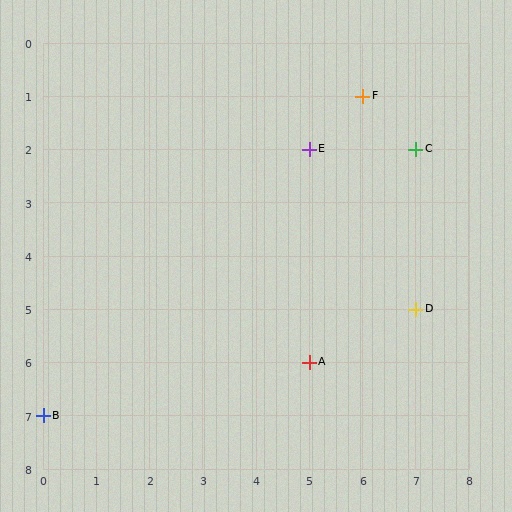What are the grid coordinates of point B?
Point B is at grid coordinates (0, 7).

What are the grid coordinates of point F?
Point F is at grid coordinates (6, 1).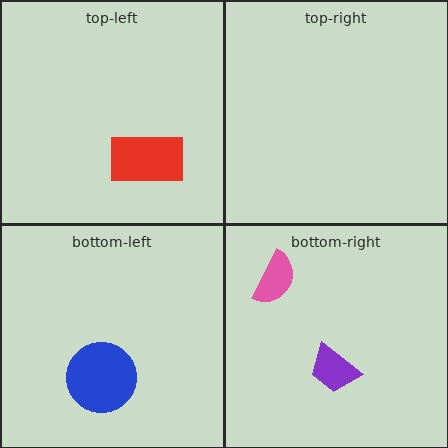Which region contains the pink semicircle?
The bottom-right region.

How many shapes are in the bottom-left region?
1.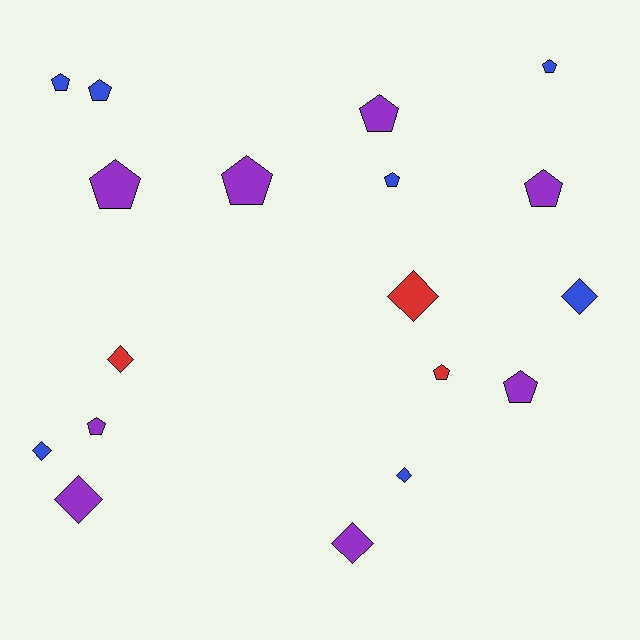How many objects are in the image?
There are 18 objects.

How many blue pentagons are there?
There are 4 blue pentagons.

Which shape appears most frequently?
Pentagon, with 11 objects.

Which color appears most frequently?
Purple, with 8 objects.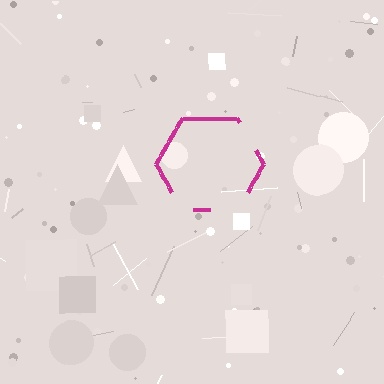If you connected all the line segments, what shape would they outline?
They would outline a hexagon.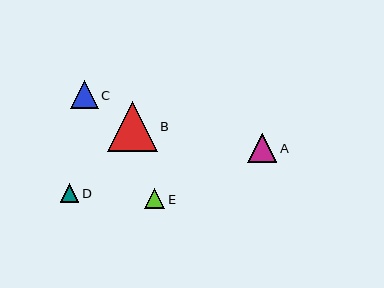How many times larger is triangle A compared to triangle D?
Triangle A is approximately 1.5 times the size of triangle D.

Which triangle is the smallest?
Triangle D is the smallest with a size of approximately 19 pixels.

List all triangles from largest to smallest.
From largest to smallest: B, A, C, E, D.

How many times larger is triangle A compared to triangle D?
Triangle A is approximately 1.5 times the size of triangle D.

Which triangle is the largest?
Triangle B is the largest with a size of approximately 50 pixels.